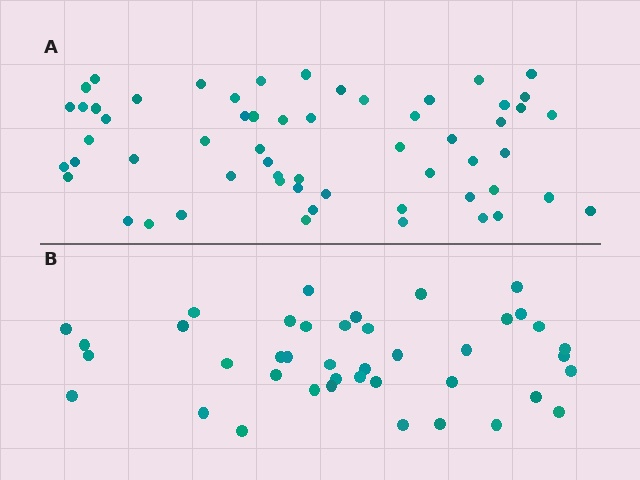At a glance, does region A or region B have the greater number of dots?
Region A (the top region) has more dots.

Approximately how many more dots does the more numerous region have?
Region A has approximately 15 more dots than region B.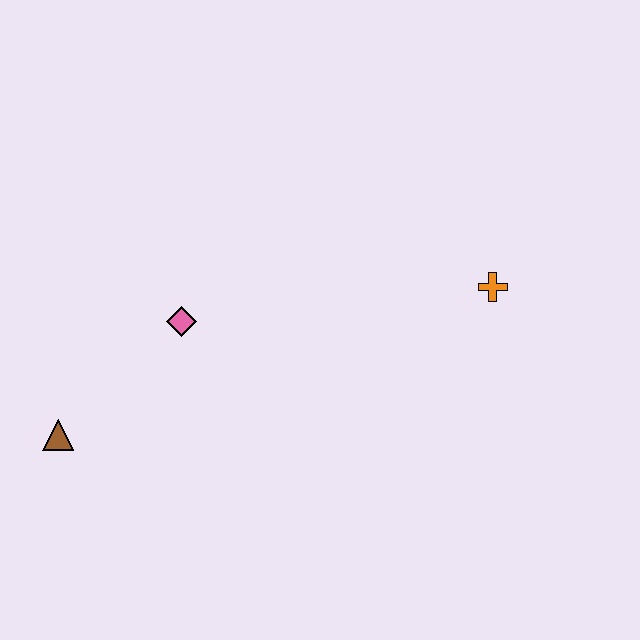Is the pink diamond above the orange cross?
No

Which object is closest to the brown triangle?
The pink diamond is closest to the brown triangle.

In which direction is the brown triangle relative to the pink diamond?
The brown triangle is to the left of the pink diamond.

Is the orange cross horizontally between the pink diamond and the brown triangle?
No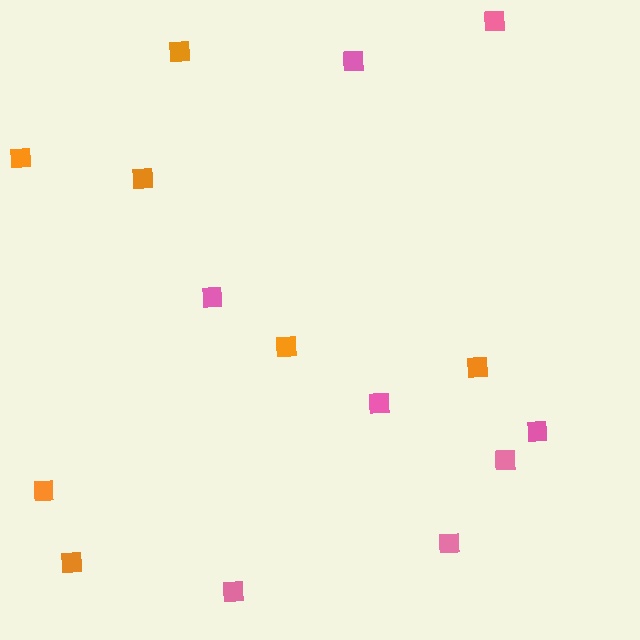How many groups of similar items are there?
There are 2 groups: one group of orange squares (7) and one group of pink squares (8).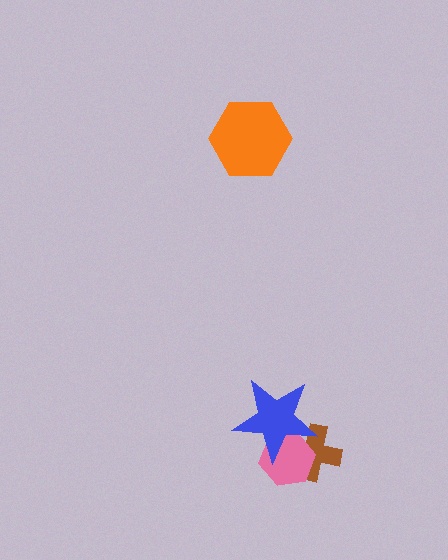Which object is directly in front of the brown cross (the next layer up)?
The pink hexagon is directly in front of the brown cross.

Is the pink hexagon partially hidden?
Yes, it is partially covered by another shape.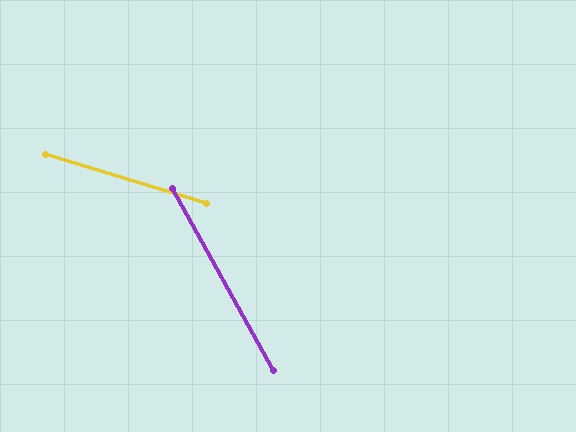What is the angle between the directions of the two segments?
Approximately 44 degrees.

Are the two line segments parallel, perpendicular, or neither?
Neither parallel nor perpendicular — they differ by about 44°.